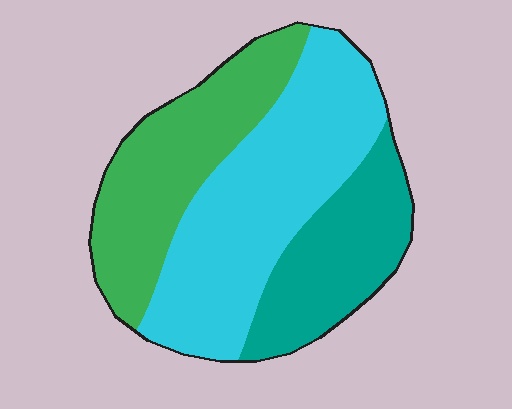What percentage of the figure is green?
Green covers about 30% of the figure.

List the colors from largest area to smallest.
From largest to smallest: cyan, green, teal.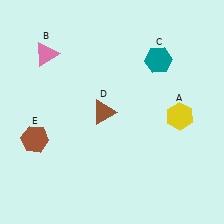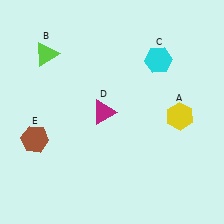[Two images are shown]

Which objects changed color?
B changed from pink to lime. C changed from teal to cyan. D changed from brown to magenta.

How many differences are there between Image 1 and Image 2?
There are 3 differences between the two images.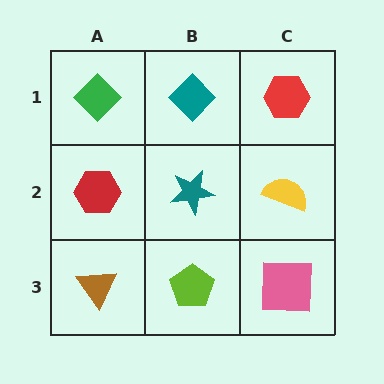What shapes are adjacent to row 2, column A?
A green diamond (row 1, column A), a brown triangle (row 3, column A), a teal star (row 2, column B).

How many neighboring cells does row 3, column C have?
2.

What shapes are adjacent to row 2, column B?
A teal diamond (row 1, column B), a lime pentagon (row 3, column B), a red hexagon (row 2, column A), a yellow semicircle (row 2, column C).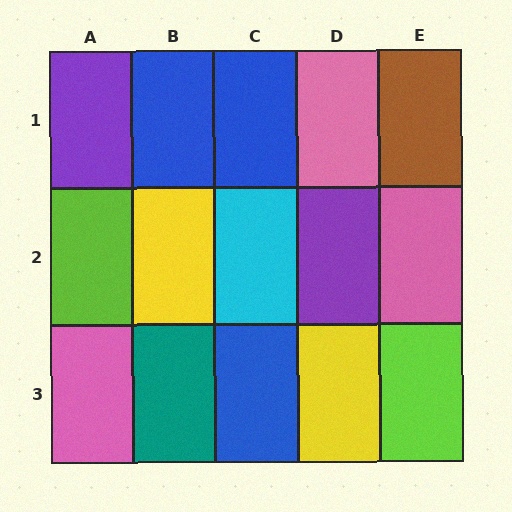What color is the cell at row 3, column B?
Teal.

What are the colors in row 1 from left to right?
Purple, blue, blue, pink, brown.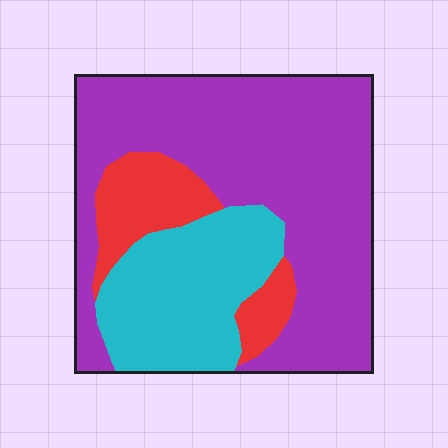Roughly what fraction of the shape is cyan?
Cyan takes up between a sixth and a third of the shape.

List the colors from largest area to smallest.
From largest to smallest: purple, cyan, red.